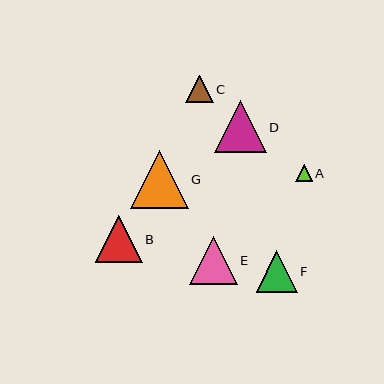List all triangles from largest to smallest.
From largest to smallest: G, D, B, E, F, C, A.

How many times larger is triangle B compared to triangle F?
Triangle B is approximately 1.2 times the size of triangle F.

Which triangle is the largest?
Triangle G is the largest with a size of approximately 58 pixels.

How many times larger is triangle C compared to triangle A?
Triangle C is approximately 1.6 times the size of triangle A.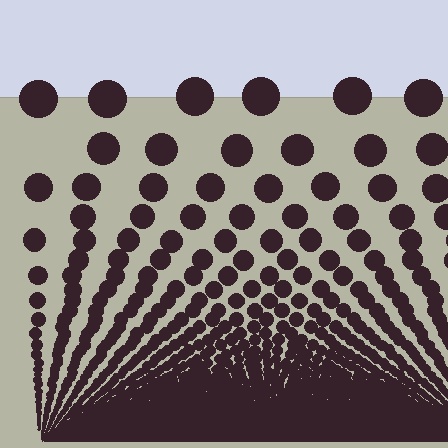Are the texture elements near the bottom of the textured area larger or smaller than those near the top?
Smaller. The gradient is inverted — elements near the bottom are smaller and denser.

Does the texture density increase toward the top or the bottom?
Density increases toward the bottom.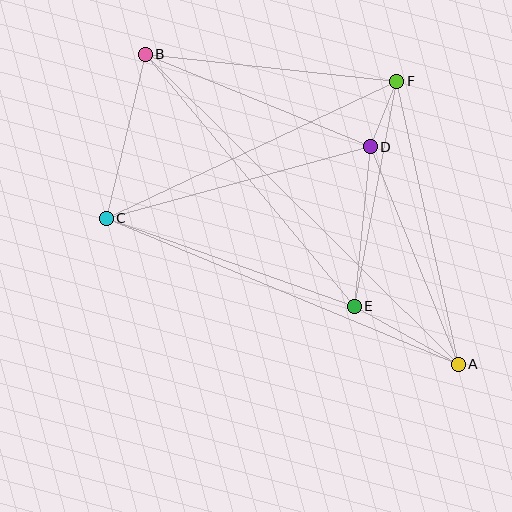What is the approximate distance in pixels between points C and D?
The distance between C and D is approximately 274 pixels.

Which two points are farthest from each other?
Points A and B are farthest from each other.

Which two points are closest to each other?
Points D and F are closest to each other.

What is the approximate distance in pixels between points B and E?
The distance between B and E is approximately 327 pixels.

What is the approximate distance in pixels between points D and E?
The distance between D and E is approximately 161 pixels.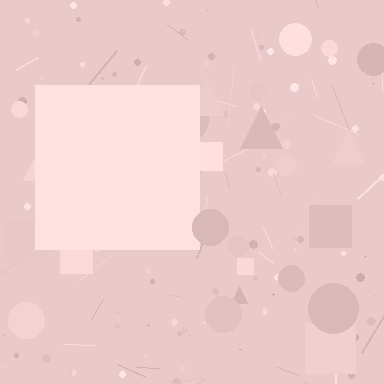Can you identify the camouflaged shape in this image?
The camouflaged shape is a square.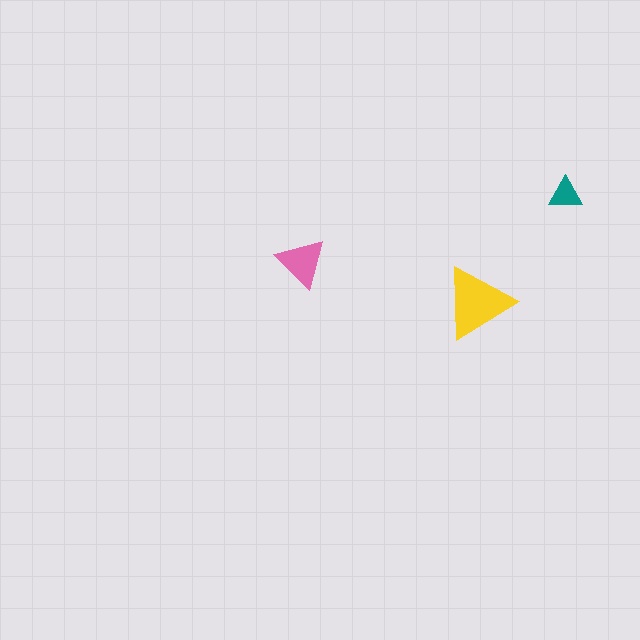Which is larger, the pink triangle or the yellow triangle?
The yellow one.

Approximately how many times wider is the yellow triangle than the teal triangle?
About 2 times wider.